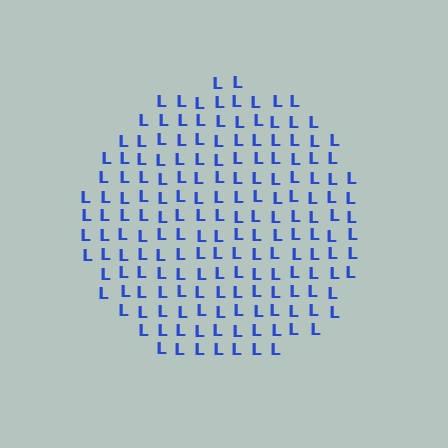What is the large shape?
The large shape is a circle.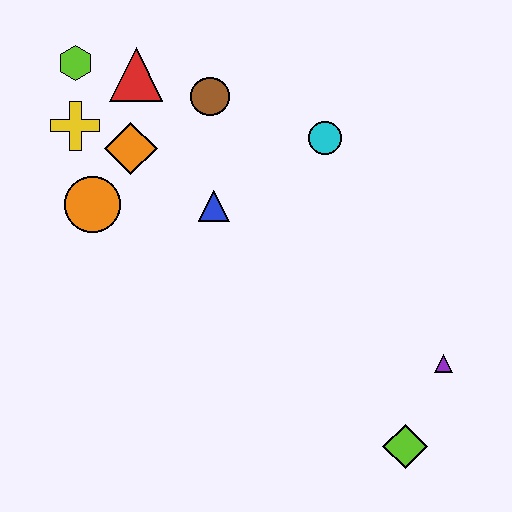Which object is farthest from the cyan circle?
The lime diamond is farthest from the cyan circle.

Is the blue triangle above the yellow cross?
No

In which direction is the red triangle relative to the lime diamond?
The red triangle is above the lime diamond.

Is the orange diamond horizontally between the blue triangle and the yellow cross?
Yes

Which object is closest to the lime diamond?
The purple triangle is closest to the lime diamond.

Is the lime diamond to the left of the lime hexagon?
No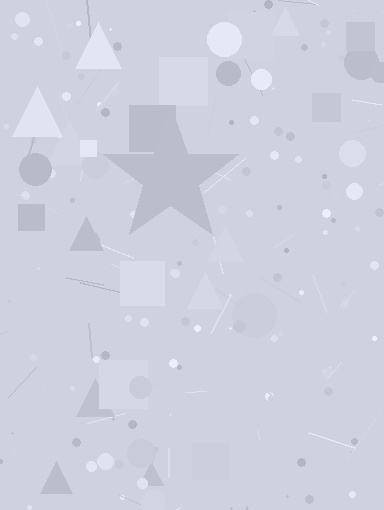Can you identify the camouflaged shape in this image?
The camouflaged shape is a star.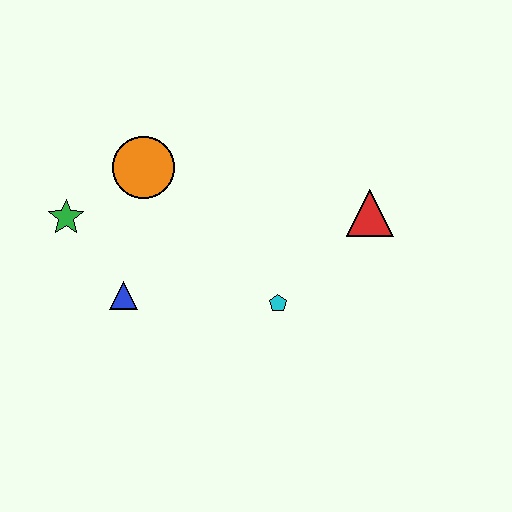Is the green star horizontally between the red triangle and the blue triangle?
No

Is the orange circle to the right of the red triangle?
No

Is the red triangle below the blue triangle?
No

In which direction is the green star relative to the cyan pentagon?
The green star is to the left of the cyan pentagon.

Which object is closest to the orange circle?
The green star is closest to the orange circle.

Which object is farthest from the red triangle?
The green star is farthest from the red triangle.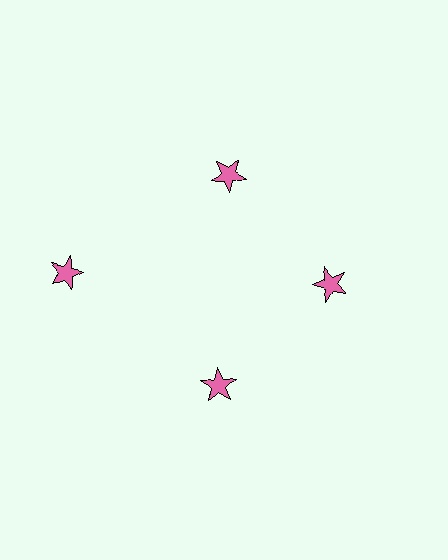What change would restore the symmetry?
The symmetry would be restored by moving it inward, back onto the ring so that all 4 stars sit at equal angles and equal distance from the center.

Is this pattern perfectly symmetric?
No. The 4 pink stars are arranged in a ring, but one element near the 9 o'clock position is pushed outward from the center, breaking the 4-fold rotational symmetry.